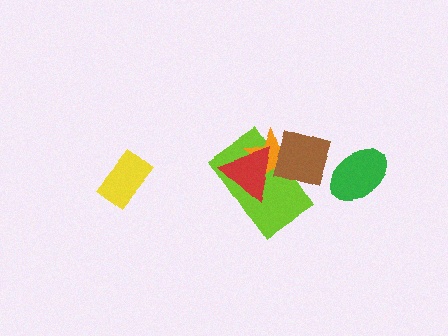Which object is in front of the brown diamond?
The red triangle is in front of the brown diamond.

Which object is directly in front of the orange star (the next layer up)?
The brown diamond is directly in front of the orange star.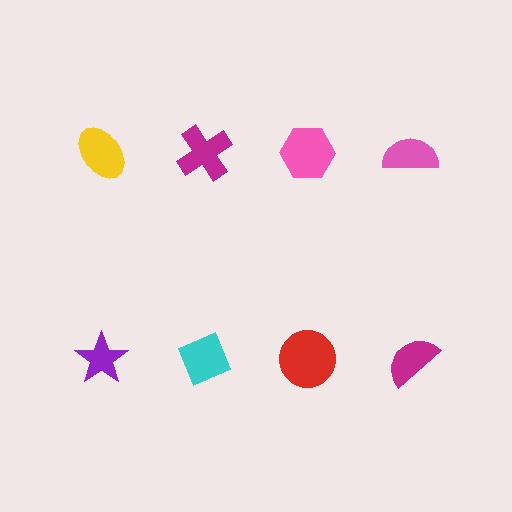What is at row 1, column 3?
A pink hexagon.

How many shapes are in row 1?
4 shapes.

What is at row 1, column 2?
A magenta cross.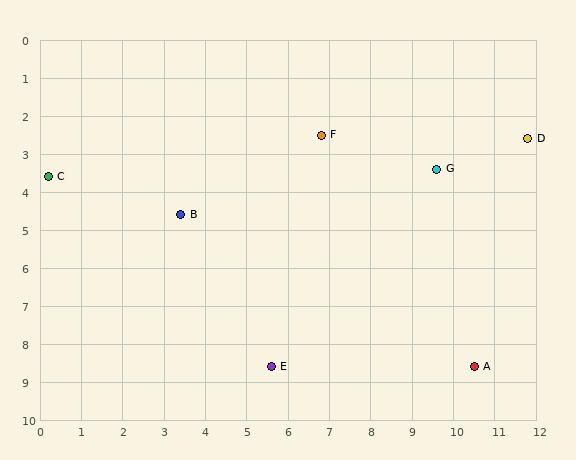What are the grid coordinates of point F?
Point F is at approximately (6.8, 2.5).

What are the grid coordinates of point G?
Point G is at approximately (9.6, 3.4).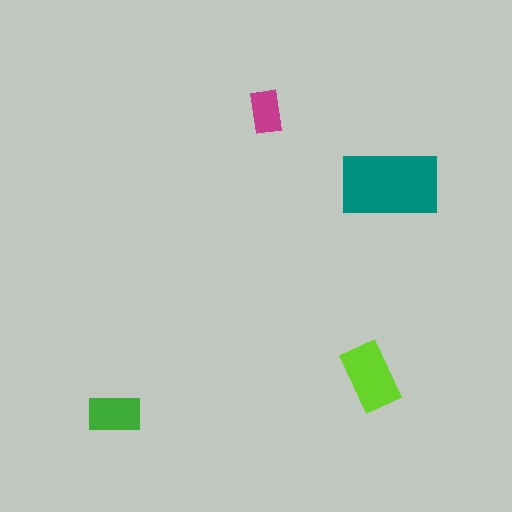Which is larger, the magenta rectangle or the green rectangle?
The green one.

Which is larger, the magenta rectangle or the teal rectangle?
The teal one.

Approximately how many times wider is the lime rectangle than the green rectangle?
About 1.5 times wider.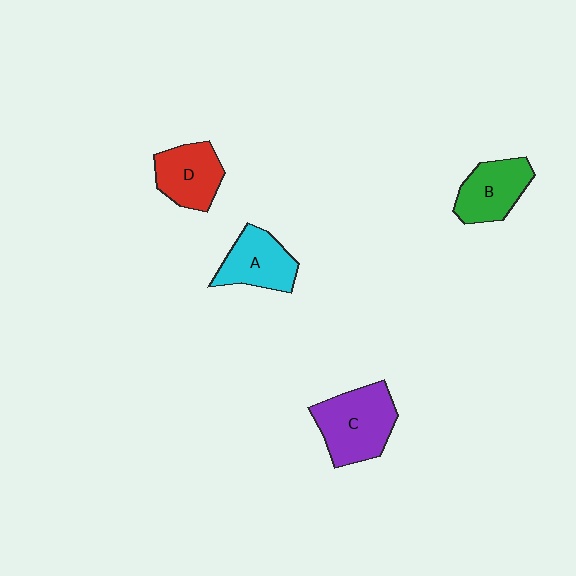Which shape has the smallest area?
Shape D (red).